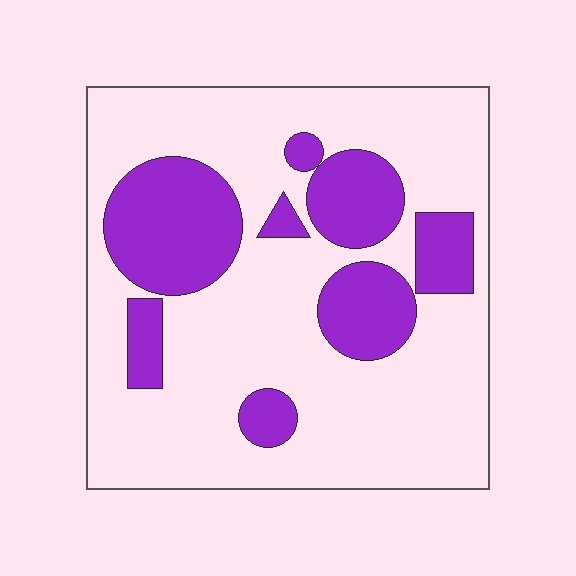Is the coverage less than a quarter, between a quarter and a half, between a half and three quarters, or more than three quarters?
Between a quarter and a half.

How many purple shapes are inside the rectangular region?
8.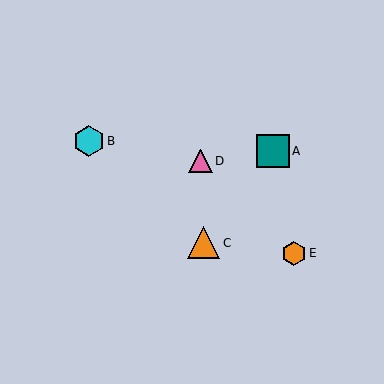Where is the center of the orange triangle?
The center of the orange triangle is at (203, 243).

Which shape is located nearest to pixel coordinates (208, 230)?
The orange triangle (labeled C) at (203, 243) is nearest to that location.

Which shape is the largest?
The teal square (labeled A) is the largest.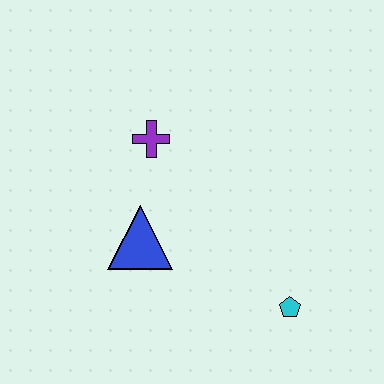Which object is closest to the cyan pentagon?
The blue triangle is closest to the cyan pentagon.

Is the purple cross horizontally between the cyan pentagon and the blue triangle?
Yes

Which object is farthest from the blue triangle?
The cyan pentagon is farthest from the blue triangle.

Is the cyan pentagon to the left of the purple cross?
No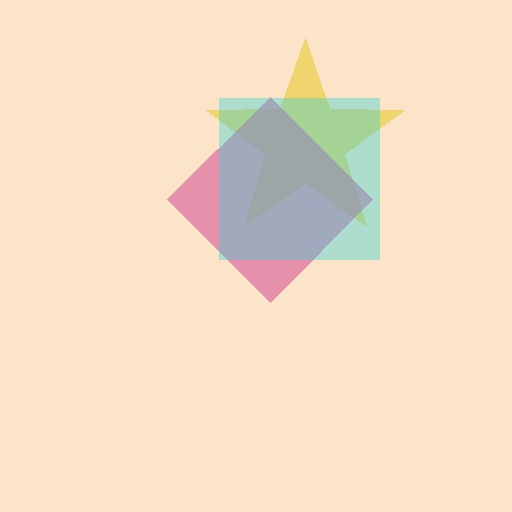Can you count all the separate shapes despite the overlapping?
Yes, there are 3 separate shapes.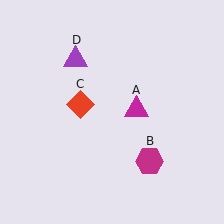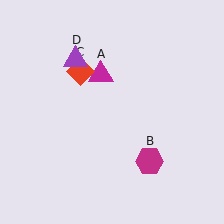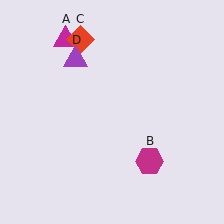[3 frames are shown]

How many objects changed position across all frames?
2 objects changed position: magenta triangle (object A), red diamond (object C).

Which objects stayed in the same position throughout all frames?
Magenta hexagon (object B) and purple triangle (object D) remained stationary.